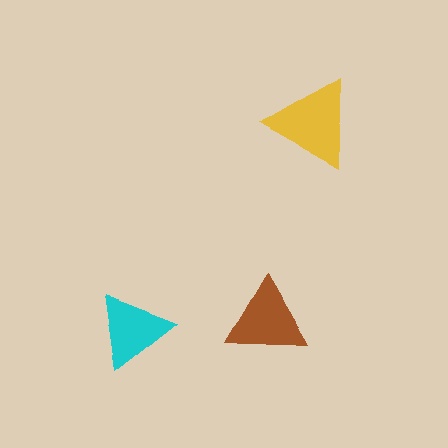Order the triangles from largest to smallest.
the yellow one, the brown one, the cyan one.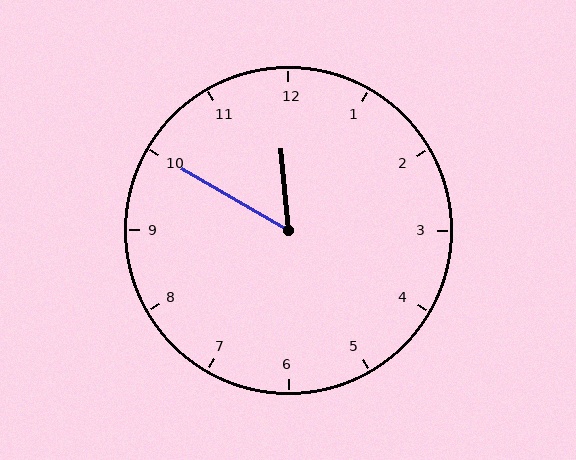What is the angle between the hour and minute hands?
Approximately 55 degrees.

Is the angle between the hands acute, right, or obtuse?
It is acute.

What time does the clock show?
11:50.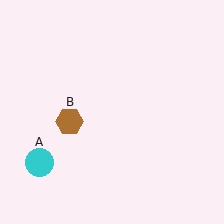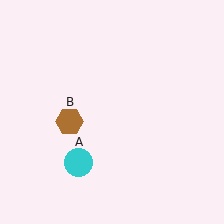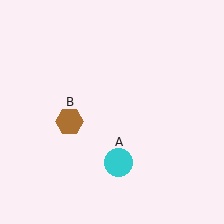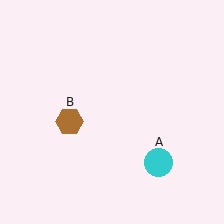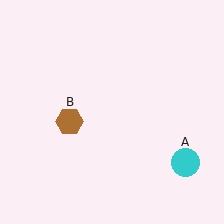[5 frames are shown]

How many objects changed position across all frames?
1 object changed position: cyan circle (object A).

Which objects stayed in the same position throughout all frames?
Brown hexagon (object B) remained stationary.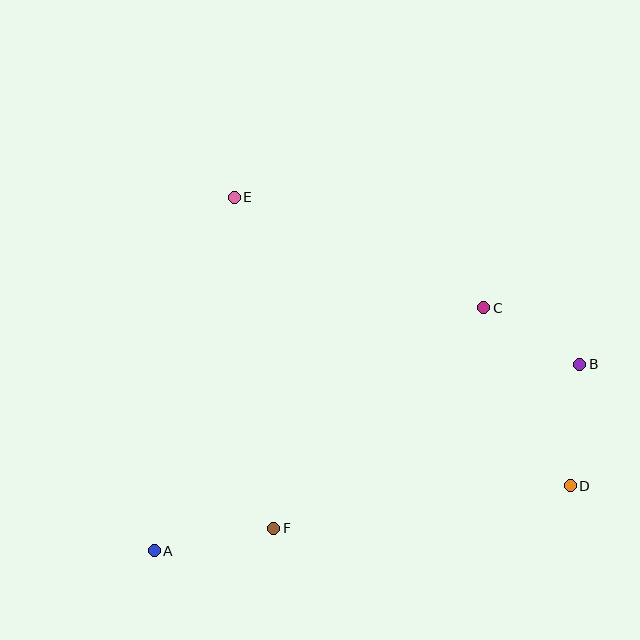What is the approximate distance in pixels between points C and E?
The distance between C and E is approximately 273 pixels.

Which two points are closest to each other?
Points B and C are closest to each other.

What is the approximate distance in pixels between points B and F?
The distance between B and F is approximately 347 pixels.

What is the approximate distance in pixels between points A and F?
The distance between A and F is approximately 122 pixels.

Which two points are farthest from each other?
Points A and B are farthest from each other.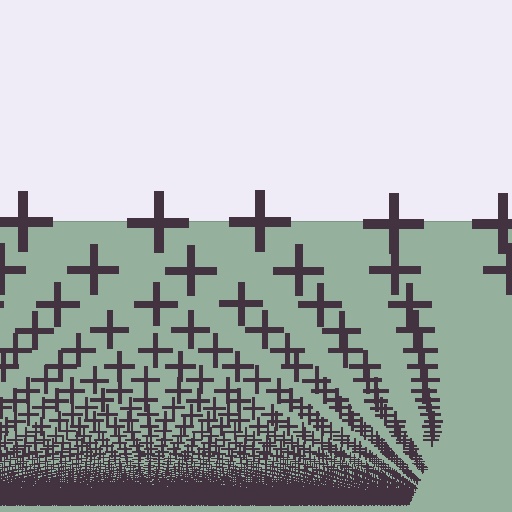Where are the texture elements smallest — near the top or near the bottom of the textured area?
Near the bottom.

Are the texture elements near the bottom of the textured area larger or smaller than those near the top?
Smaller. The gradient is inverted — elements near the bottom are smaller and denser.